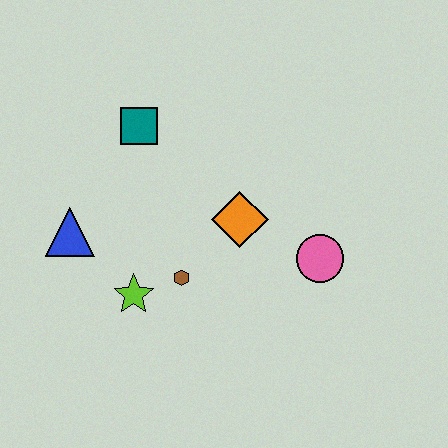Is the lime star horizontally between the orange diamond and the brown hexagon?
No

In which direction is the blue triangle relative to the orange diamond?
The blue triangle is to the left of the orange diamond.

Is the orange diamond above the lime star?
Yes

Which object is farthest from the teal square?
The pink circle is farthest from the teal square.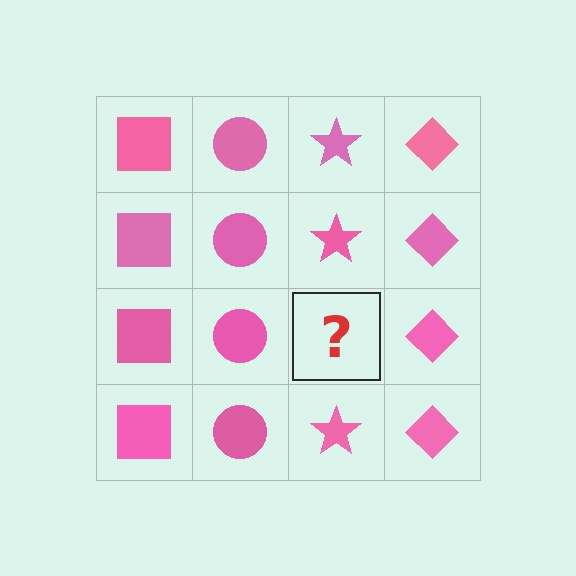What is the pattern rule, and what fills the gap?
The rule is that each column has a consistent shape. The gap should be filled with a pink star.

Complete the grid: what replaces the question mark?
The question mark should be replaced with a pink star.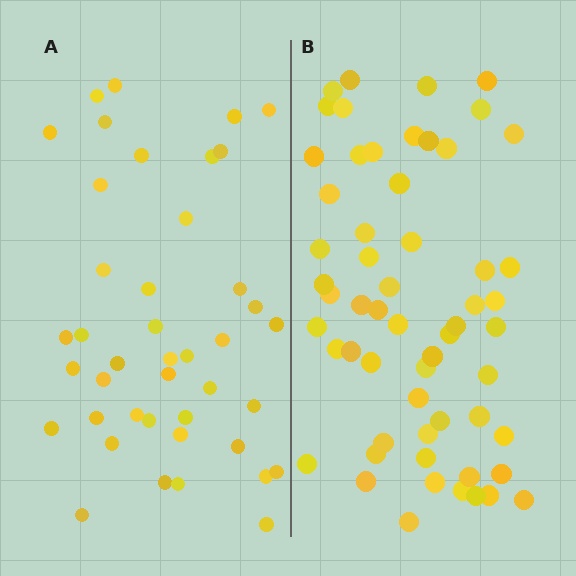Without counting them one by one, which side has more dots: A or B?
Region B (the right region) has more dots.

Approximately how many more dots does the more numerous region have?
Region B has approximately 15 more dots than region A.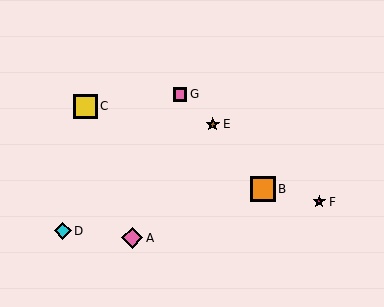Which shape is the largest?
The orange square (labeled B) is the largest.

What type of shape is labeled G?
Shape G is a pink square.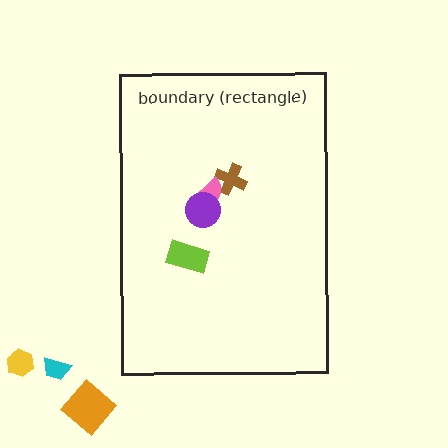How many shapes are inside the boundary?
4 inside, 3 outside.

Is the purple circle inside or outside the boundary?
Inside.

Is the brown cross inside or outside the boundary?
Inside.